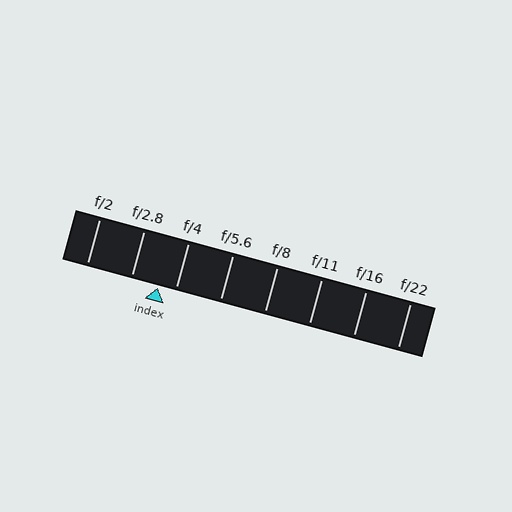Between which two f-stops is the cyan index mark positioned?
The index mark is between f/2.8 and f/4.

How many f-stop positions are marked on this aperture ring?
There are 8 f-stop positions marked.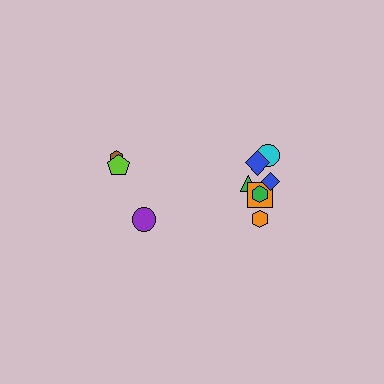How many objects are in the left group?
There are 3 objects.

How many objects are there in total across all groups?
There are 10 objects.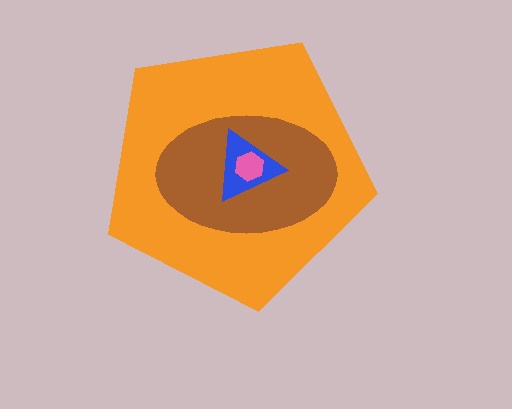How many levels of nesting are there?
4.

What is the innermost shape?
The pink hexagon.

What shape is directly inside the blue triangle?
The pink hexagon.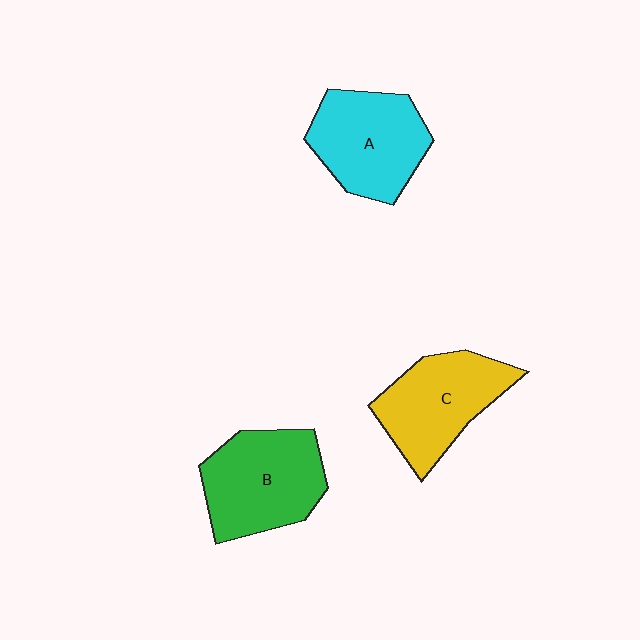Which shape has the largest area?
Shape B (green).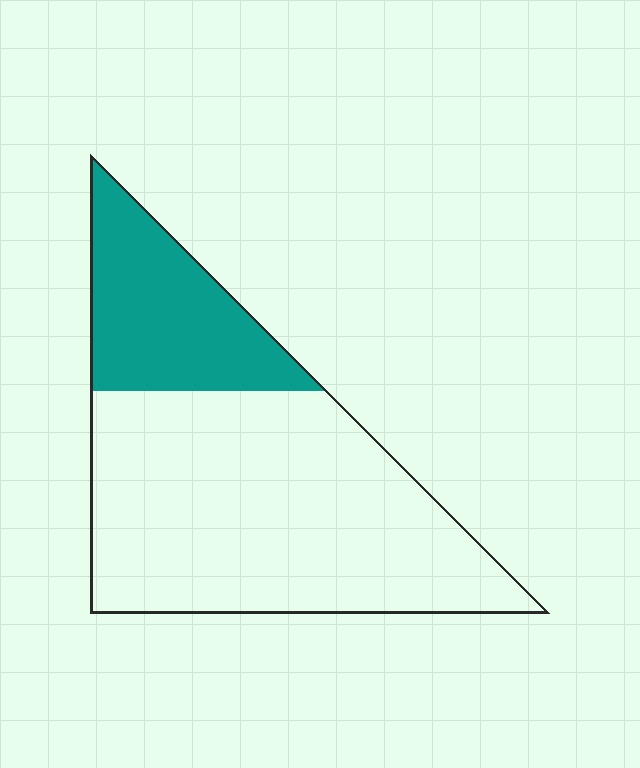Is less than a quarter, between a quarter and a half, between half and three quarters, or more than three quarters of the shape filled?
Between a quarter and a half.